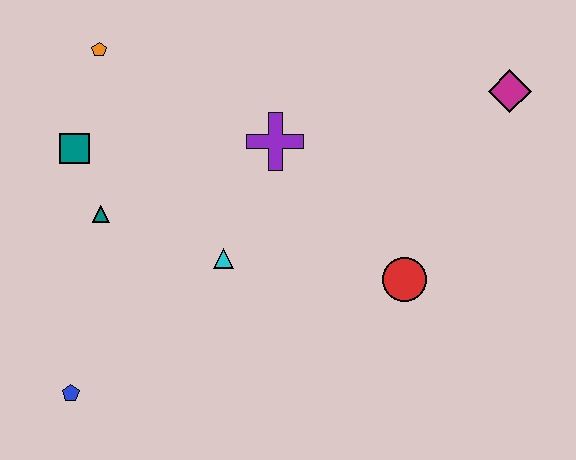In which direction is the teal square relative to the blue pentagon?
The teal square is above the blue pentagon.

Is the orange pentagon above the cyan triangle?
Yes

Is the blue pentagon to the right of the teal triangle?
No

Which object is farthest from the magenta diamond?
The blue pentagon is farthest from the magenta diamond.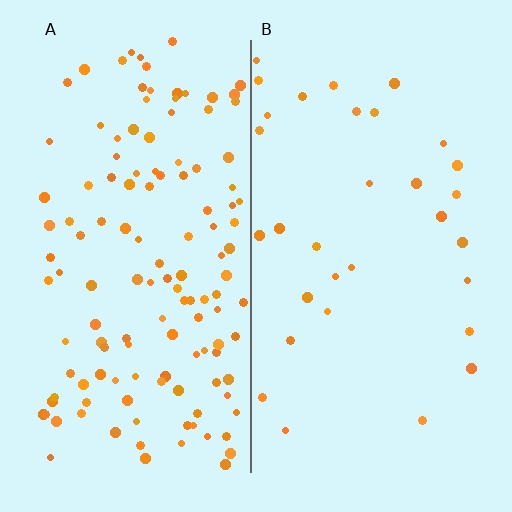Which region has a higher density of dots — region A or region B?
A (the left).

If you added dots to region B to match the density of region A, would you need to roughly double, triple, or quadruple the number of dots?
Approximately quadruple.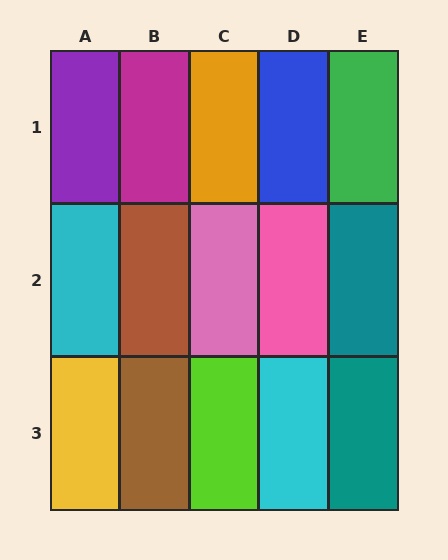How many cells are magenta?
1 cell is magenta.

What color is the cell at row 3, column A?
Yellow.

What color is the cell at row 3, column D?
Cyan.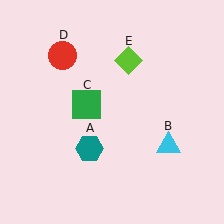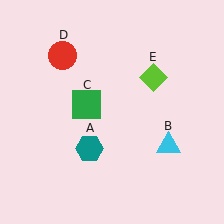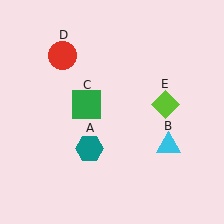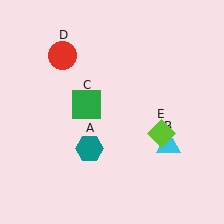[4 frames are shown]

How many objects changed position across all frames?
1 object changed position: lime diamond (object E).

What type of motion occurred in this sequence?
The lime diamond (object E) rotated clockwise around the center of the scene.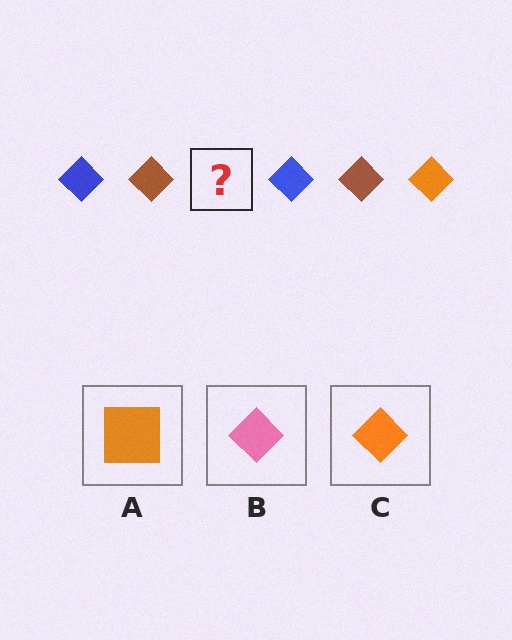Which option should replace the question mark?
Option C.